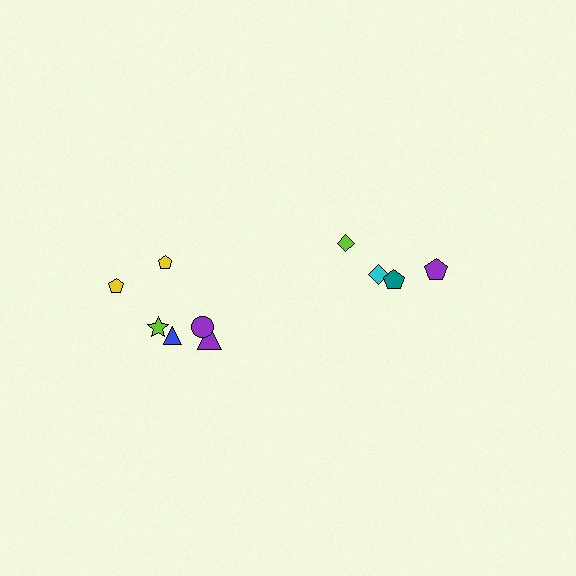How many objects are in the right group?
There are 4 objects.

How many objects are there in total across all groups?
There are 10 objects.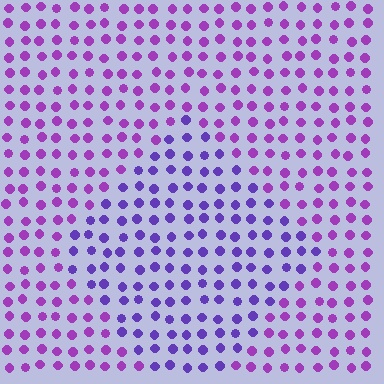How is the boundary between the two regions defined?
The boundary is defined purely by a slight shift in hue (about 30 degrees). Spacing, size, and orientation are identical on both sides.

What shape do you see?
I see a diamond.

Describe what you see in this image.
The image is filled with small purple elements in a uniform arrangement. A diamond-shaped region is visible where the elements are tinted to a slightly different hue, forming a subtle color boundary.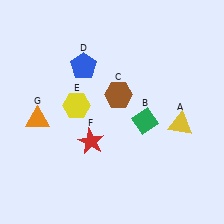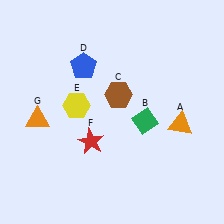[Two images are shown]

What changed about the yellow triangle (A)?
In Image 1, A is yellow. In Image 2, it changed to orange.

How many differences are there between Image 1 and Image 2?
There is 1 difference between the two images.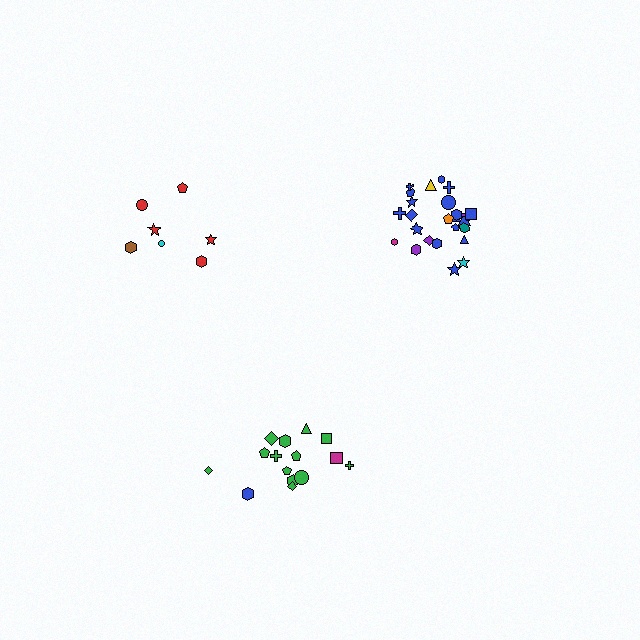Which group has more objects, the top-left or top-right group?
The top-right group.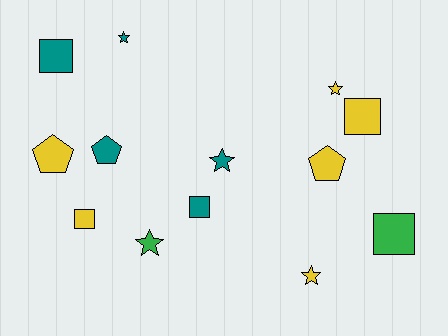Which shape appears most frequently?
Star, with 5 objects.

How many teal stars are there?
There are 2 teal stars.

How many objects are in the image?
There are 13 objects.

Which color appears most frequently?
Yellow, with 6 objects.